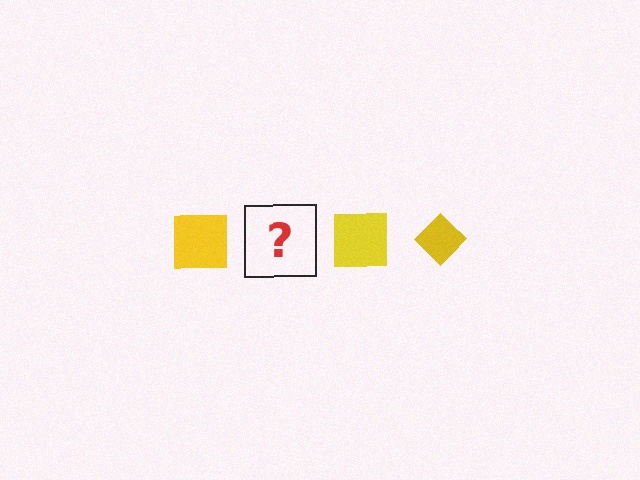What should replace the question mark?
The question mark should be replaced with a yellow diamond.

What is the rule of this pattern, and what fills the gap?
The rule is that the pattern cycles through square, diamond shapes in yellow. The gap should be filled with a yellow diamond.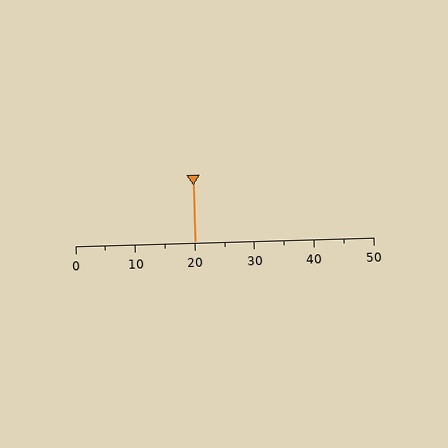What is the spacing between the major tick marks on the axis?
The major ticks are spaced 10 apart.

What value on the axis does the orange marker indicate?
The marker indicates approximately 20.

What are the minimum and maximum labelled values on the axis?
The axis runs from 0 to 50.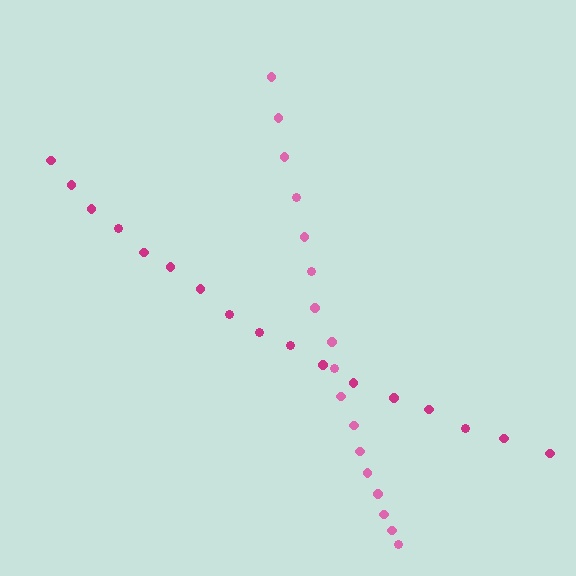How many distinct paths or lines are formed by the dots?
There are 2 distinct paths.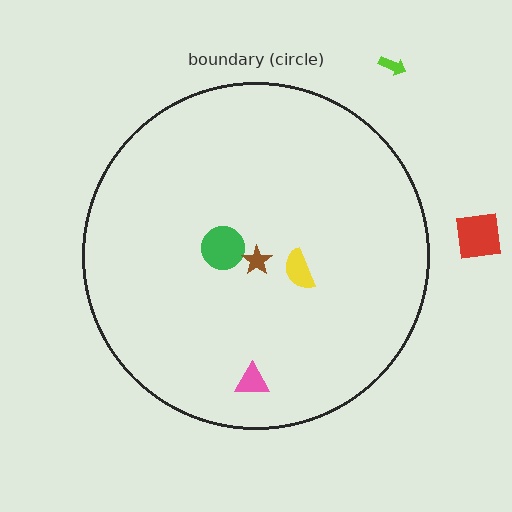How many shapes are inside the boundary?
4 inside, 2 outside.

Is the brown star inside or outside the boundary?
Inside.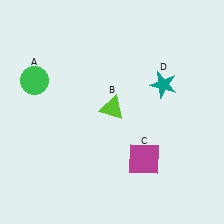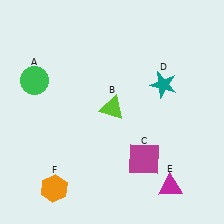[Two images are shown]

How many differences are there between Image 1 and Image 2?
There are 2 differences between the two images.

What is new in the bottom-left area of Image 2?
An orange hexagon (F) was added in the bottom-left area of Image 2.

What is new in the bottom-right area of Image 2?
A magenta triangle (E) was added in the bottom-right area of Image 2.